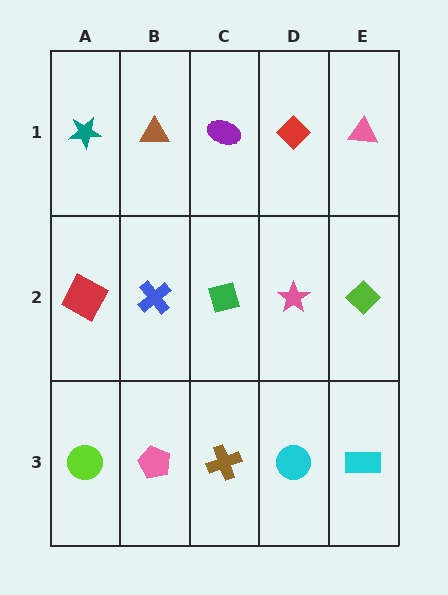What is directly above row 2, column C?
A purple ellipse.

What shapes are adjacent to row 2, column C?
A purple ellipse (row 1, column C), a brown cross (row 3, column C), a blue cross (row 2, column B), a pink star (row 2, column D).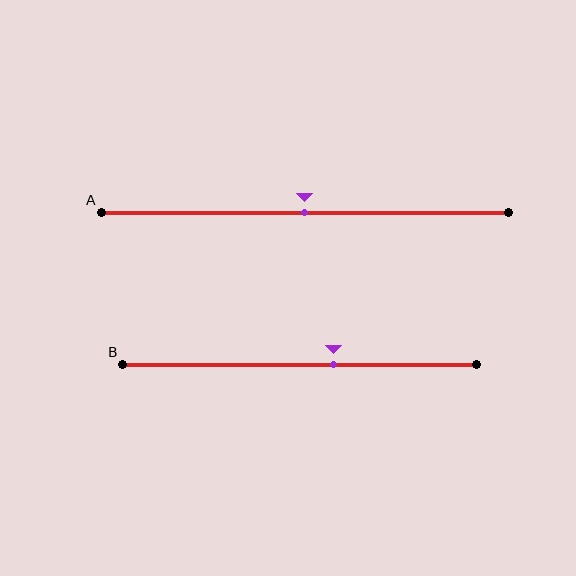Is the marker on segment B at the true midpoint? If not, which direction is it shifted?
No, the marker on segment B is shifted to the right by about 10% of the segment length.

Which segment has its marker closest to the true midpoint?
Segment A has its marker closest to the true midpoint.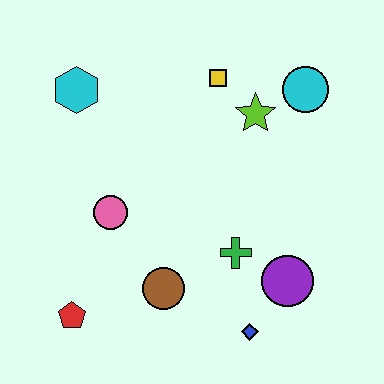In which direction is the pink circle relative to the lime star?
The pink circle is to the left of the lime star.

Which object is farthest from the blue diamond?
The cyan hexagon is farthest from the blue diamond.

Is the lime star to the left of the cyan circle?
Yes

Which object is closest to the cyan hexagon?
The pink circle is closest to the cyan hexagon.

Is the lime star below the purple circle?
No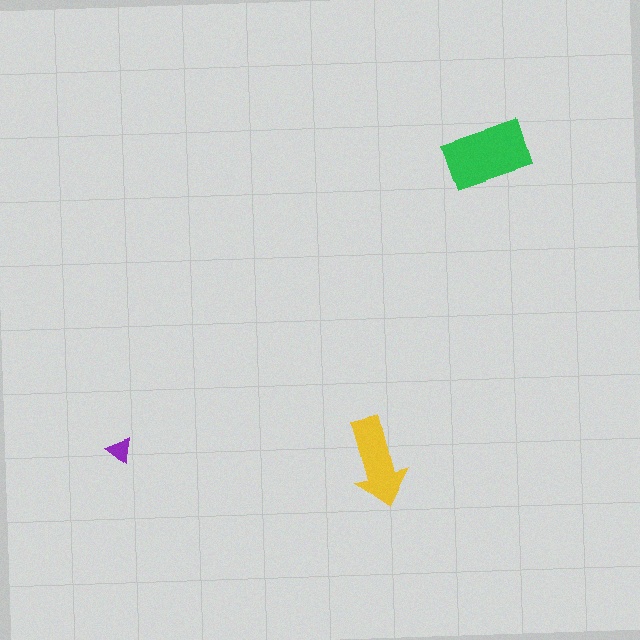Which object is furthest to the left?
The purple triangle is leftmost.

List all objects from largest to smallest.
The green rectangle, the yellow arrow, the purple triangle.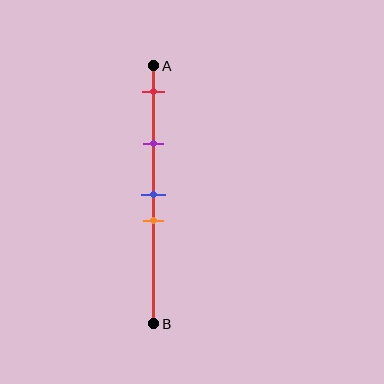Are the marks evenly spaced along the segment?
No, the marks are not evenly spaced.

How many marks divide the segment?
There are 4 marks dividing the segment.